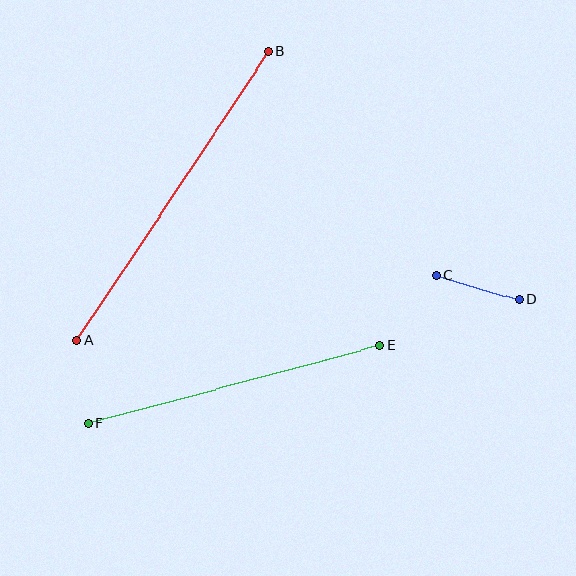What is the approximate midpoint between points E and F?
The midpoint is at approximately (234, 385) pixels.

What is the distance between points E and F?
The distance is approximately 302 pixels.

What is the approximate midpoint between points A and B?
The midpoint is at approximately (173, 196) pixels.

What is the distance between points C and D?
The distance is approximately 87 pixels.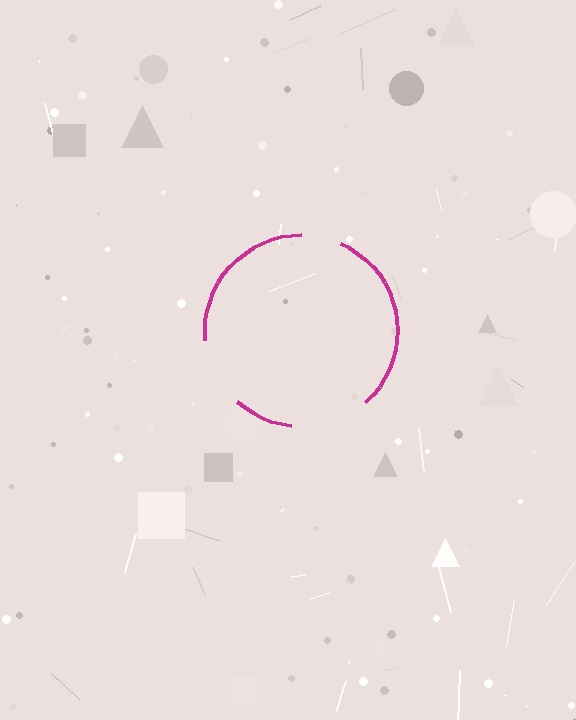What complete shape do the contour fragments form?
The contour fragments form a circle.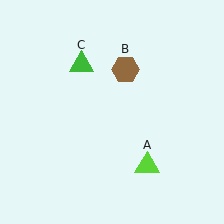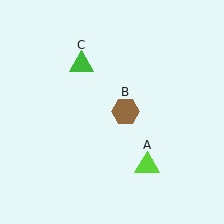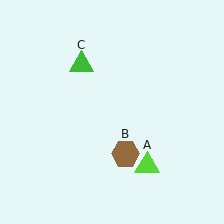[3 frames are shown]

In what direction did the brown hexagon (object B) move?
The brown hexagon (object B) moved down.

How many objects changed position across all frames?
1 object changed position: brown hexagon (object B).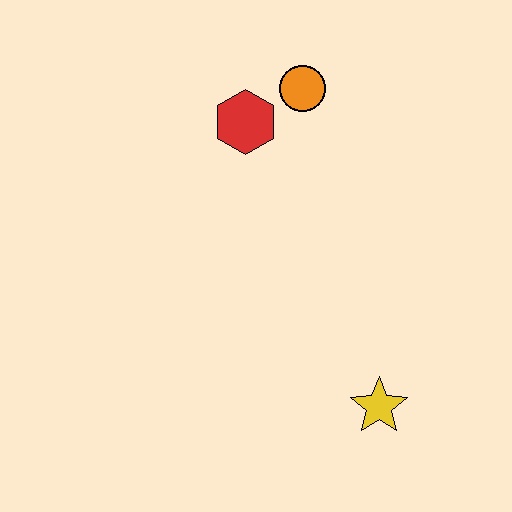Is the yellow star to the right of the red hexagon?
Yes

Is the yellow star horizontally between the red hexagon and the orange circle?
No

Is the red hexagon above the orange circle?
No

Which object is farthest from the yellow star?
The orange circle is farthest from the yellow star.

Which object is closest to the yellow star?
The red hexagon is closest to the yellow star.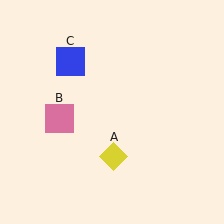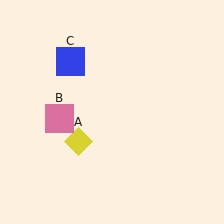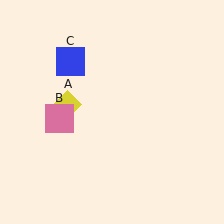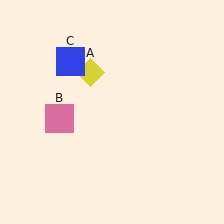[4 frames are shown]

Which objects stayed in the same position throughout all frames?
Pink square (object B) and blue square (object C) remained stationary.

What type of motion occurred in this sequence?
The yellow diamond (object A) rotated clockwise around the center of the scene.